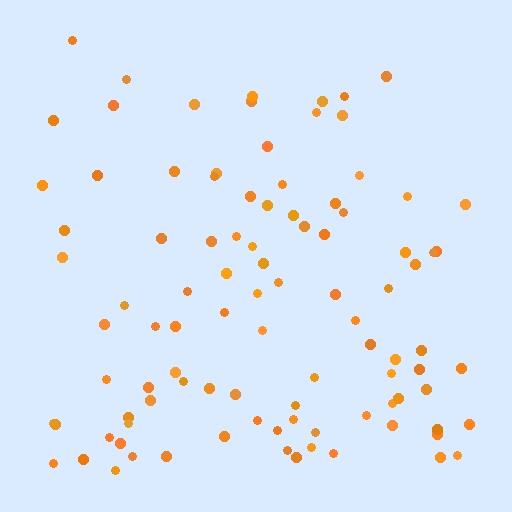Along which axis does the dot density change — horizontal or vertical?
Vertical.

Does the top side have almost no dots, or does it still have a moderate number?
Still a moderate number, just noticeably fewer than the bottom.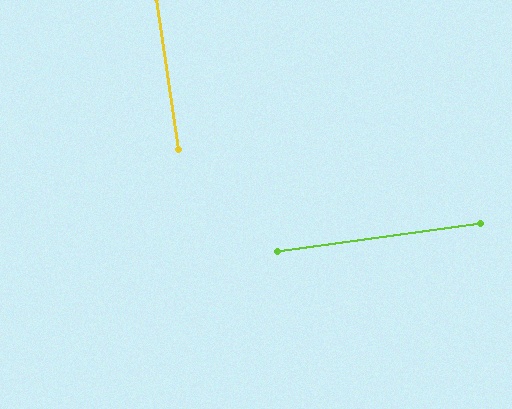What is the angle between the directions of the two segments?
Approximately 89 degrees.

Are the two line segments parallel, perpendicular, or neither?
Perpendicular — they meet at approximately 89°.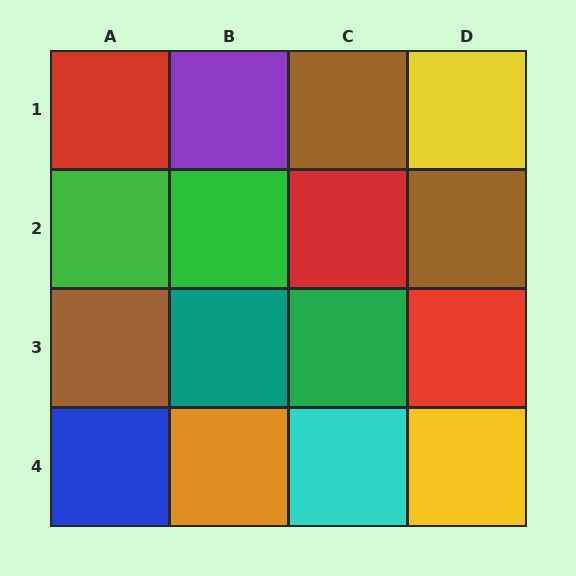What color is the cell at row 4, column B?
Orange.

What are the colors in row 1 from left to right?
Red, purple, brown, yellow.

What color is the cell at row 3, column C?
Green.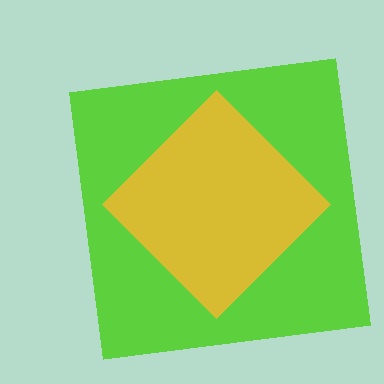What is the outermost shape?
The lime square.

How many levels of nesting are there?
2.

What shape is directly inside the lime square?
The yellow diamond.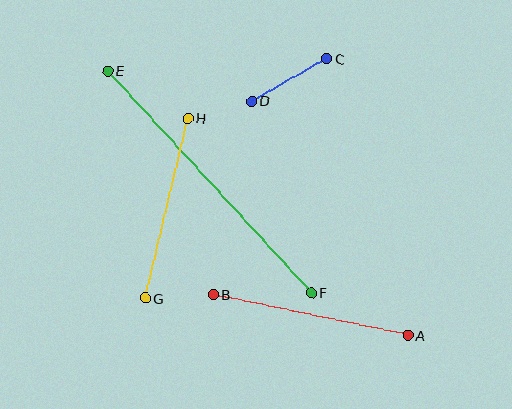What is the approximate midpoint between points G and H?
The midpoint is at approximately (167, 208) pixels.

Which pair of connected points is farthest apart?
Points E and F are farthest apart.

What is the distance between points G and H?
The distance is approximately 185 pixels.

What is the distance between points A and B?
The distance is approximately 199 pixels.